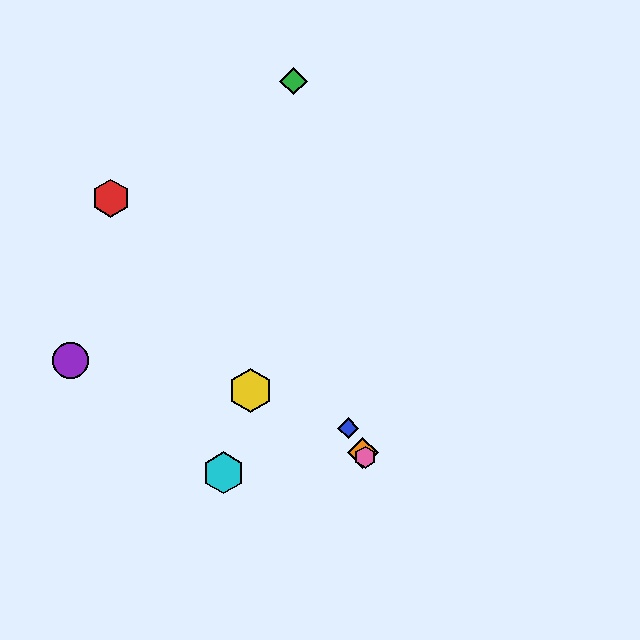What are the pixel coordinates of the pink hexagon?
The pink hexagon is at (365, 457).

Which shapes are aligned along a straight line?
The blue diamond, the orange diamond, the pink hexagon are aligned along a straight line.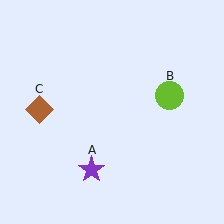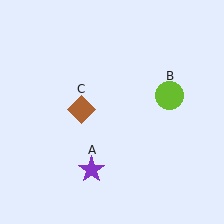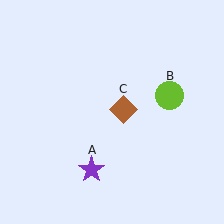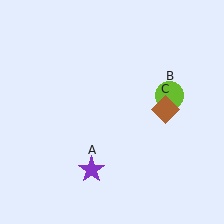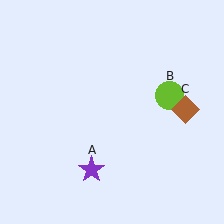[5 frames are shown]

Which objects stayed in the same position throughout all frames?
Purple star (object A) and lime circle (object B) remained stationary.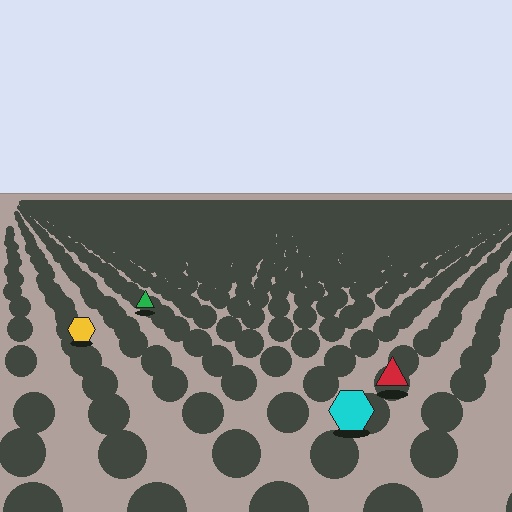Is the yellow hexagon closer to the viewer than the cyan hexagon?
No. The cyan hexagon is closer — you can tell from the texture gradient: the ground texture is coarser near it.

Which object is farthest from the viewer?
The green triangle is farthest from the viewer. It appears smaller and the ground texture around it is denser.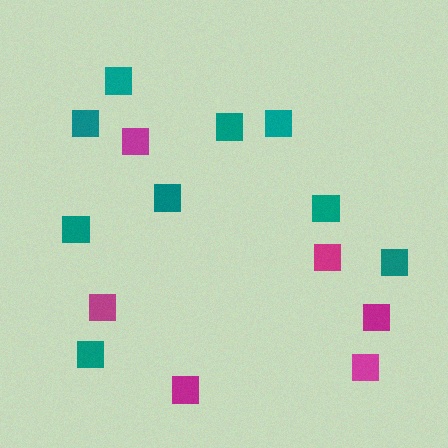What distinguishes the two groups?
There are 2 groups: one group of teal squares (9) and one group of magenta squares (6).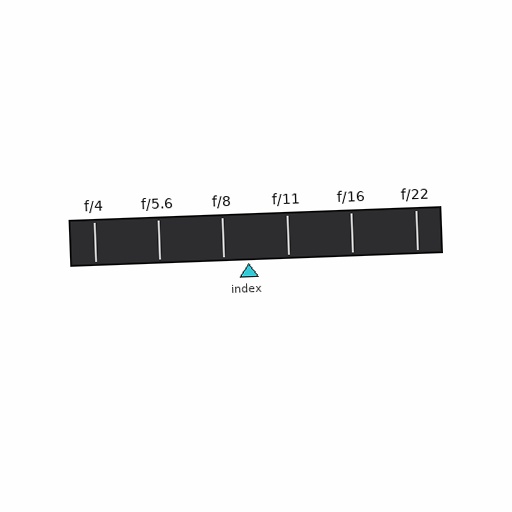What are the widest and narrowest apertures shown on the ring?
The widest aperture shown is f/4 and the narrowest is f/22.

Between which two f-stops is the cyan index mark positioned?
The index mark is between f/8 and f/11.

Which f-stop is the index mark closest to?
The index mark is closest to f/8.